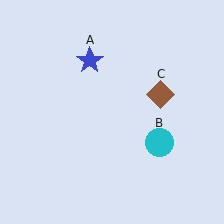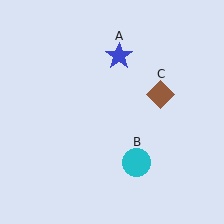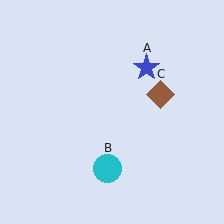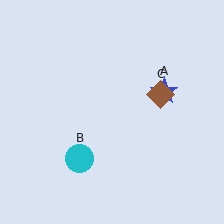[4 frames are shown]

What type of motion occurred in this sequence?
The blue star (object A), cyan circle (object B) rotated clockwise around the center of the scene.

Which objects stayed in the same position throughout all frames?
Brown diamond (object C) remained stationary.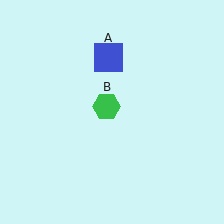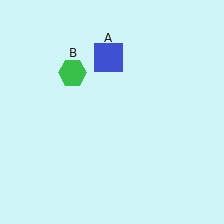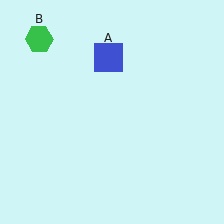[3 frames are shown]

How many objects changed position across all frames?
1 object changed position: green hexagon (object B).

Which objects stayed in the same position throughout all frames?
Blue square (object A) remained stationary.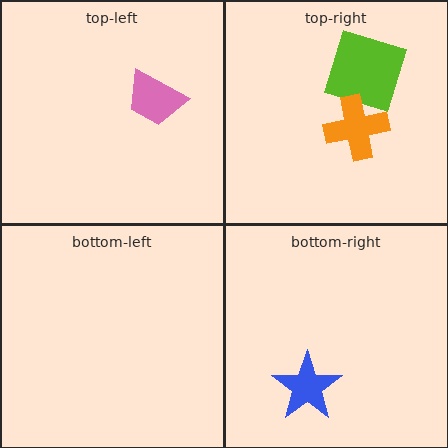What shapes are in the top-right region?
The lime square, the orange cross.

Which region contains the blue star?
The bottom-right region.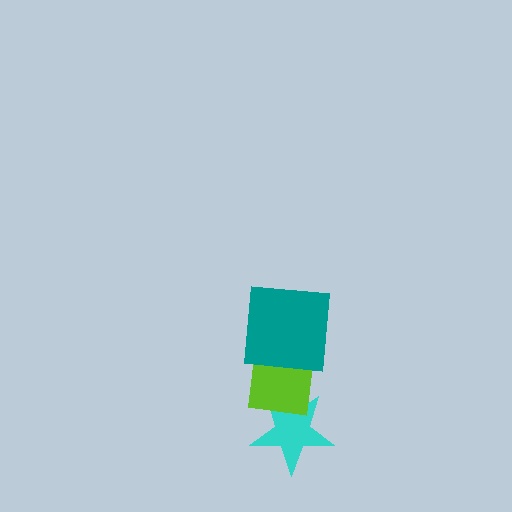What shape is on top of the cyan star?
The lime square is on top of the cyan star.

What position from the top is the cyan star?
The cyan star is 3rd from the top.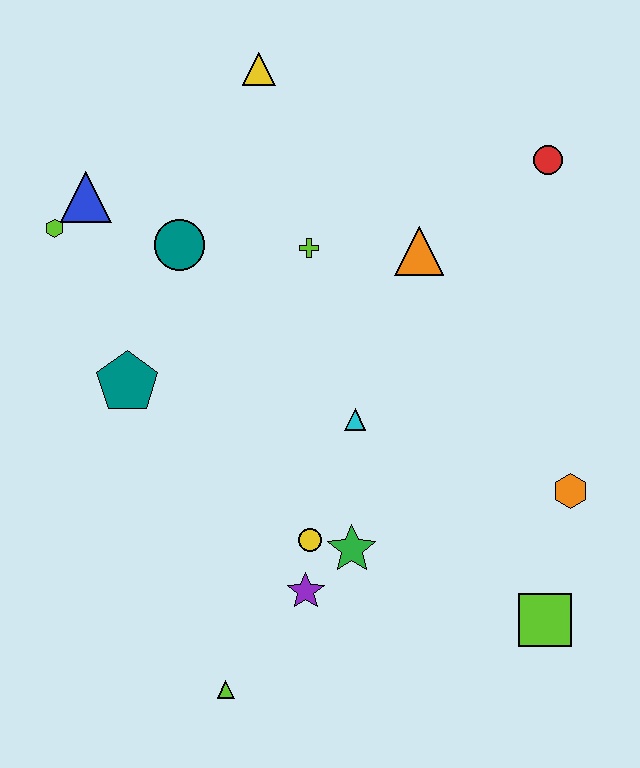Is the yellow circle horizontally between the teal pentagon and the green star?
Yes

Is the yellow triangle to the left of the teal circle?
No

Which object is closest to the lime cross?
The orange triangle is closest to the lime cross.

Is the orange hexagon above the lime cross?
No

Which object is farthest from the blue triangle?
The lime square is farthest from the blue triangle.